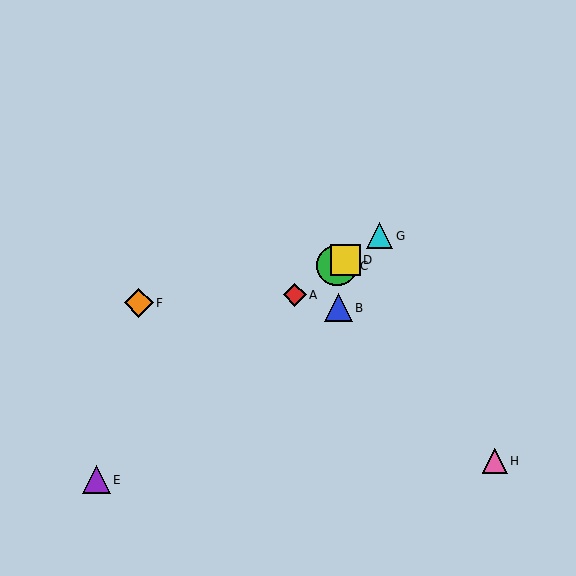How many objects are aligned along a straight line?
4 objects (A, C, D, G) are aligned along a straight line.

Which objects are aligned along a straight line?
Objects A, C, D, G are aligned along a straight line.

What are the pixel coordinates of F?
Object F is at (139, 303).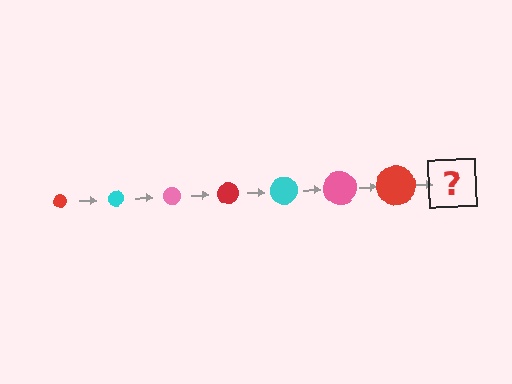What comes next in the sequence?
The next element should be a cyan circle, larger than the previous one.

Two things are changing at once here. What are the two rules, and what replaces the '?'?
The two rules are that the circle grows larger each step and the color cycles through red, cyan, and pink. The '?' should be a cyan circle, larger than the previous one.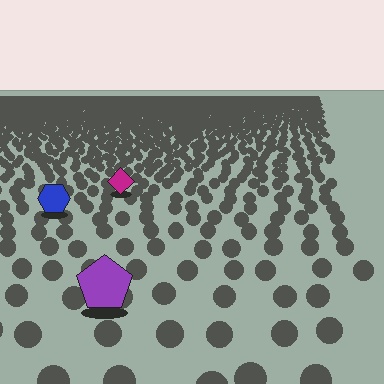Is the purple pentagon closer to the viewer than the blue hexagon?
Yes. The purple pentagon is closer — you can tell from the texture gradient: the ground texture is coarser near it.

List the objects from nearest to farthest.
From nearest to farthest: the purple pentagon, the blue hexagon, the magenta diamond.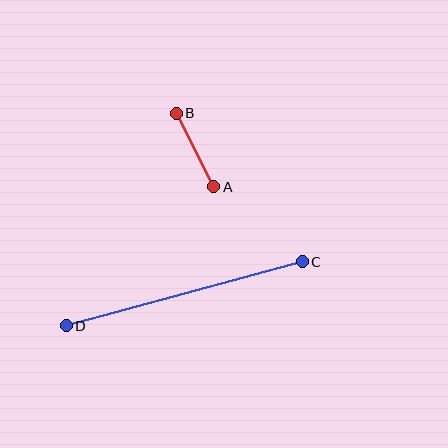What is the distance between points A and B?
The distance is approximately 82 pixels.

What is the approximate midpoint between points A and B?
The midpoint is at approximately (195, 150) pixels.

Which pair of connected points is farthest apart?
Points C and D are farthest apart.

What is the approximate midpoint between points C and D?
The midpoint is at approximately (184, 294) pixels.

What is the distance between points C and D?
The distance is approximately 245 pixels.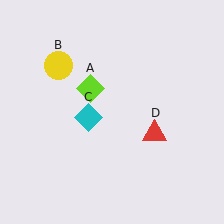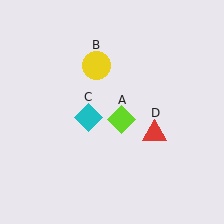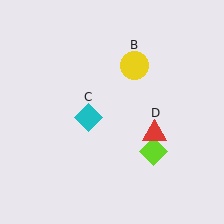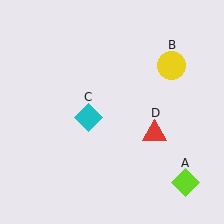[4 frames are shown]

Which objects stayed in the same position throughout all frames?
Cyan diamond (object C) and red triangle (object D) remained stationary.